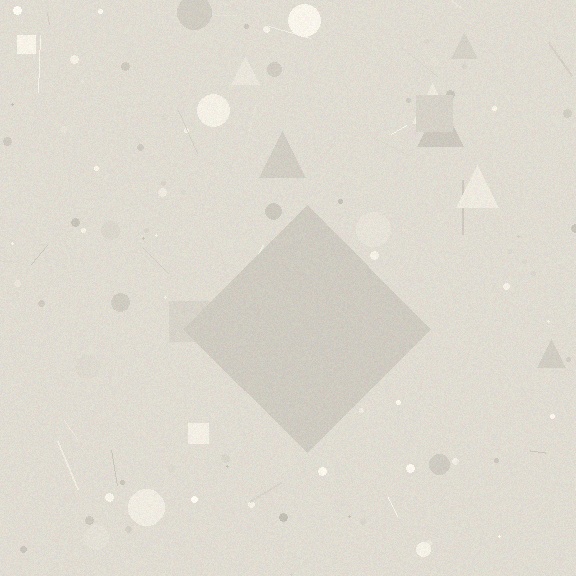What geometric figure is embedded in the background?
A diamond is embedded in the background.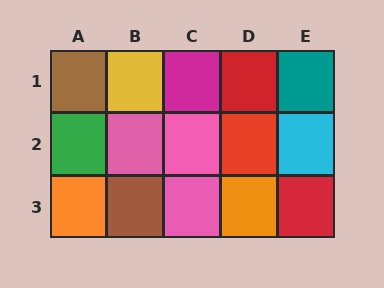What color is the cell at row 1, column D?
Red.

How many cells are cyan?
1 cell is cyan.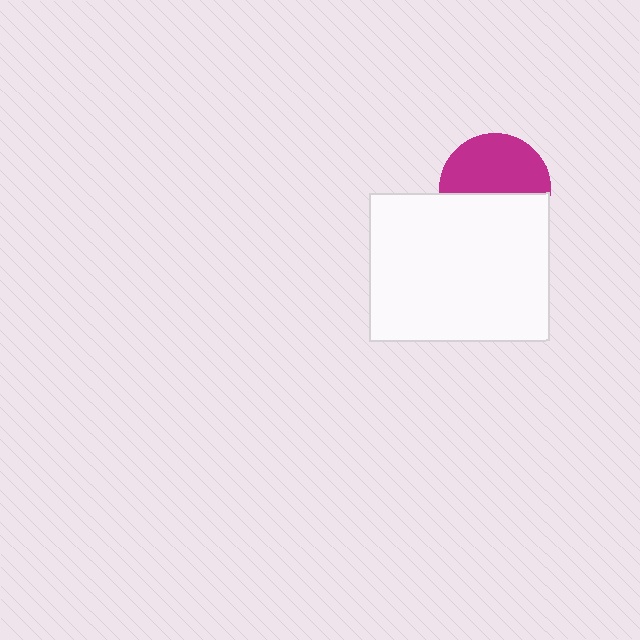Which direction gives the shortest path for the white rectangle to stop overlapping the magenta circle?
Moving down gives the shortest separation.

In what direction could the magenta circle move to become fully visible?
The magenta circle could move up. That would shift it out from behind the white rectangle entirely.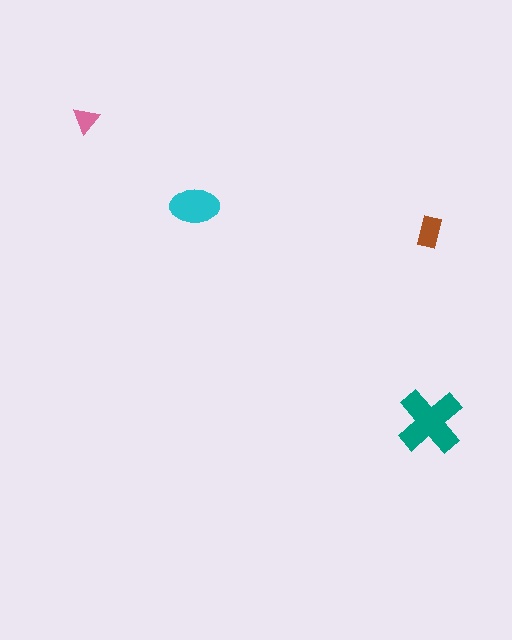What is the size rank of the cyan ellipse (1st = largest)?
2nd.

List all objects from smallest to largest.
The pink triangle, the brown rectangle, the cyan ellipse, the teal cross.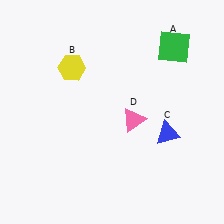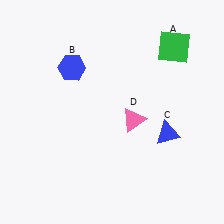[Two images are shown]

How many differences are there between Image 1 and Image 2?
There is 1 difference between the two images.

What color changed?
The hexagon (B) changed from yellow in Image 1 to blue in Image 2.